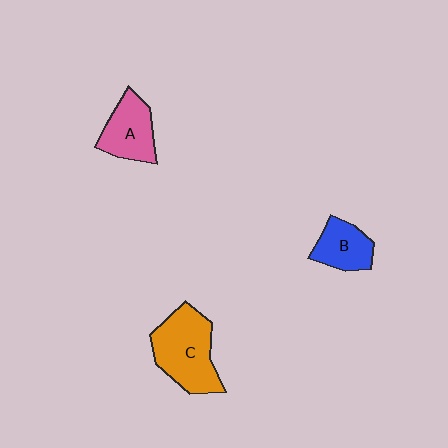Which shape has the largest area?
Shape C (orange).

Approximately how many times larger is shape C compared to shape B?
Approximately 1.8 times.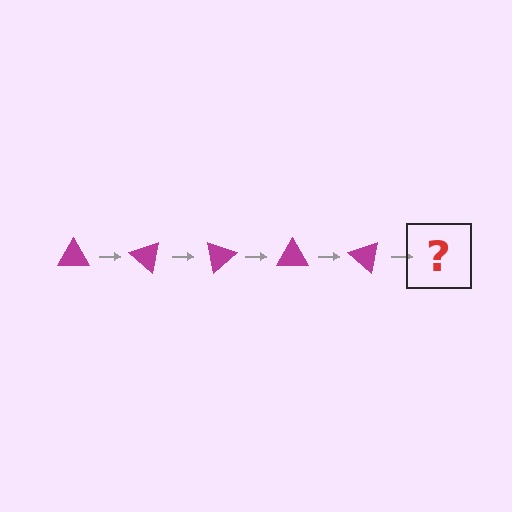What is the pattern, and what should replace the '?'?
The pattern is that the triangle rotates 40 degrees each step. The '?' should be a magenta triangle rotated 200 degrees.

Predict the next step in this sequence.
The next step is a magenta triangle rotated 200 degrees.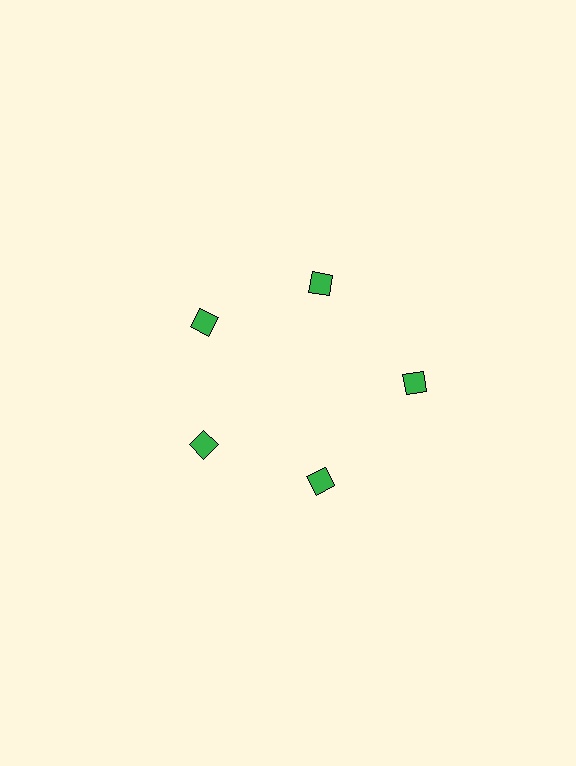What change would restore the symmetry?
The symmetry would be restored by moving it inward, back onto the ring so that all 5 diamonds sit at equal angles and equal distance from the center.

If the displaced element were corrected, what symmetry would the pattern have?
It would have 5-fold rotational symmetry — the pattern would map onto itself every 72 degrees.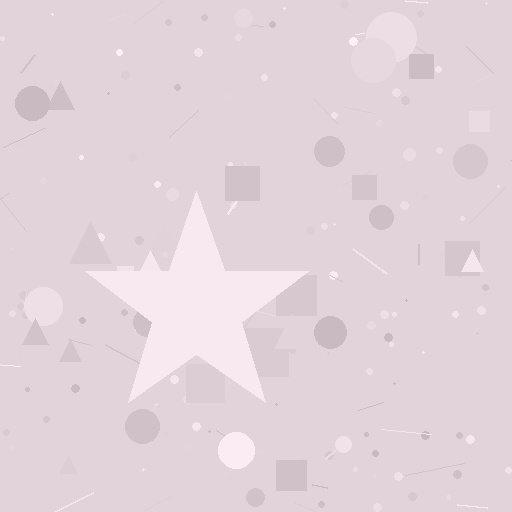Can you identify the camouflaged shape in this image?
The camouflaged shape is a star.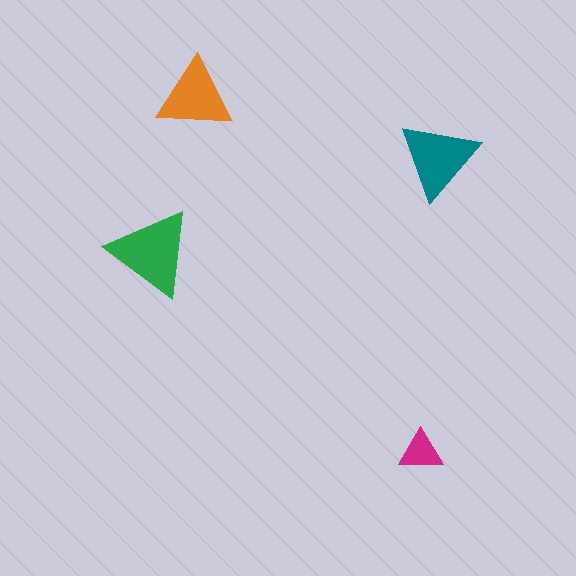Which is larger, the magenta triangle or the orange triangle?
The orange one.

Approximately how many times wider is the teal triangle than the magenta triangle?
About 2 times wider.